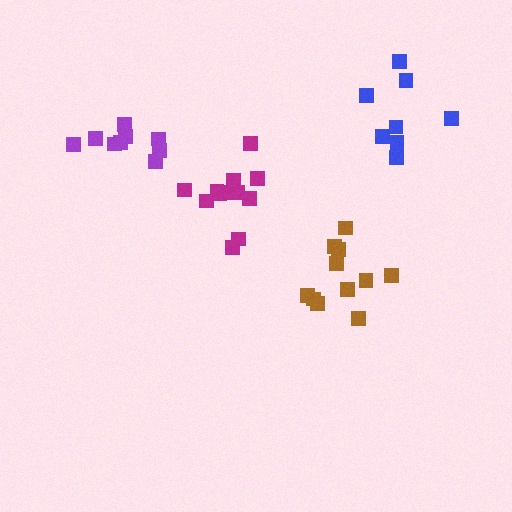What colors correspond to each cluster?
The clusters are colored: magenta, brown, blue, purple.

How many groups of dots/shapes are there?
There are 4 groups.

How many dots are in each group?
Group 1: 12 dots, Group 2: 11 dots, Group 3: 8 dots, Group 4: 9 dots (40 total).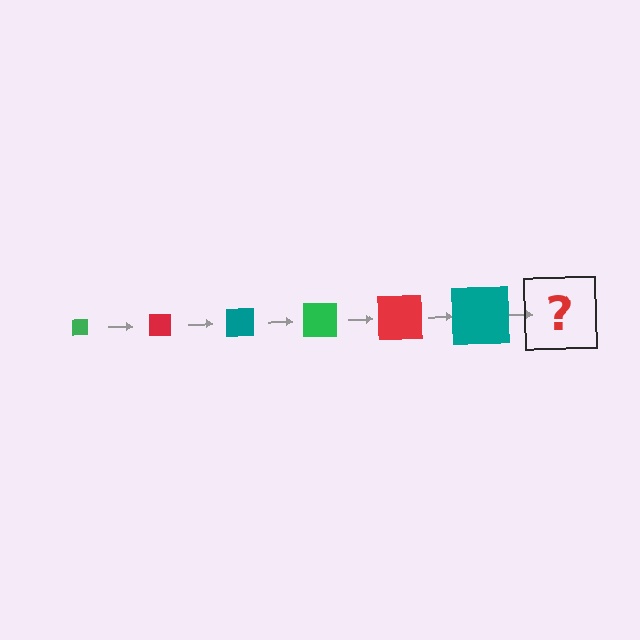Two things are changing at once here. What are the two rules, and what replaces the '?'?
The two rules are that the square grows larger each step and the color cycles through green, red, and teal. The '?' should be a green square, larger than the previous one.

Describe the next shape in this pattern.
It should be a green square, larger than the previous one.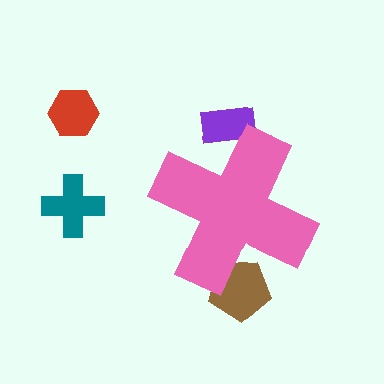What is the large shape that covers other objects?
A pink cross.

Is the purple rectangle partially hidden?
Yes, the purple rectangle is partially hidden behind the pink cross.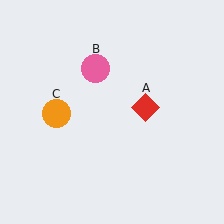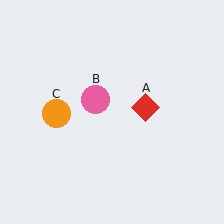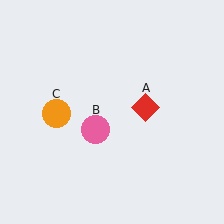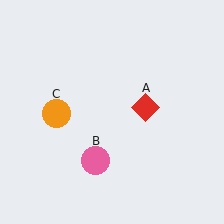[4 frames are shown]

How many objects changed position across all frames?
1 object changed position: pink circle (object B).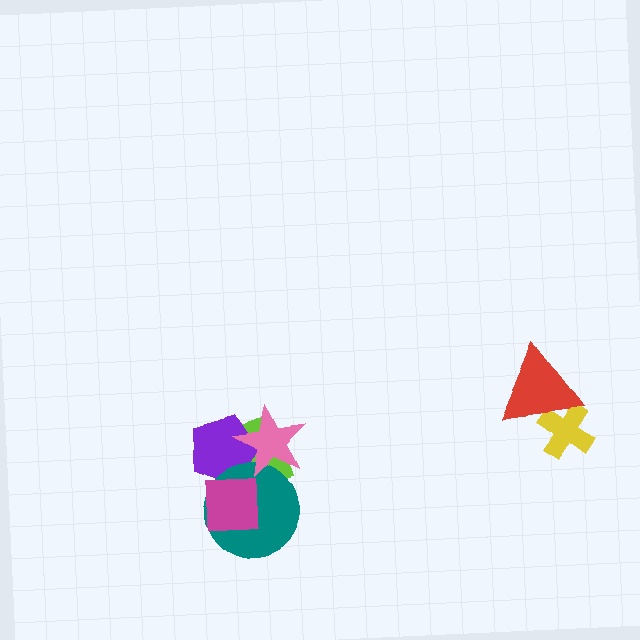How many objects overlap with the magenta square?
3 objects overlap with the magenta square.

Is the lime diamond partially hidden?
Yes, it is partially covered by another shape.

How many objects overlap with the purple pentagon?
4 objects overlap with the purple pentagon.